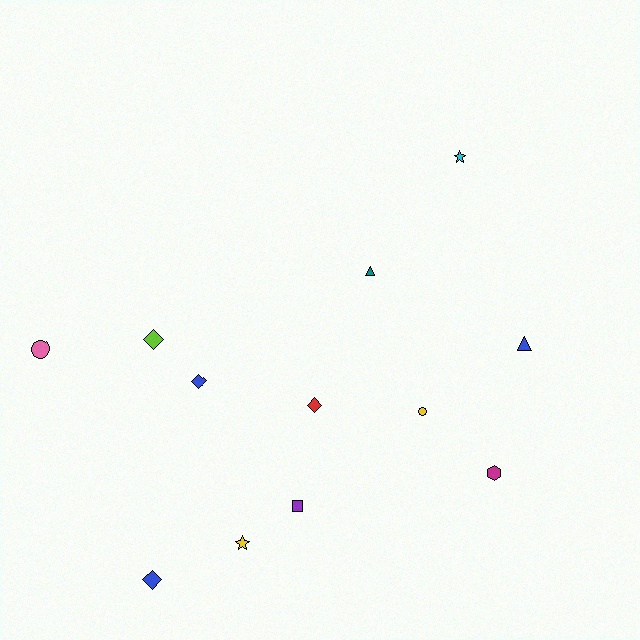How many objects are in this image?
There are 12 objects.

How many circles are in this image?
There are 2 circles.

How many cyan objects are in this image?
There is 1 cyan object.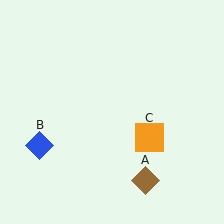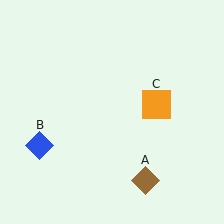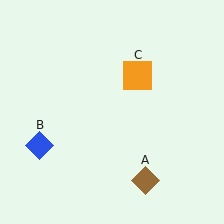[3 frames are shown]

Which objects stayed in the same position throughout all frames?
Brown diamond (object A) and blue diamond (object B) remained stationary.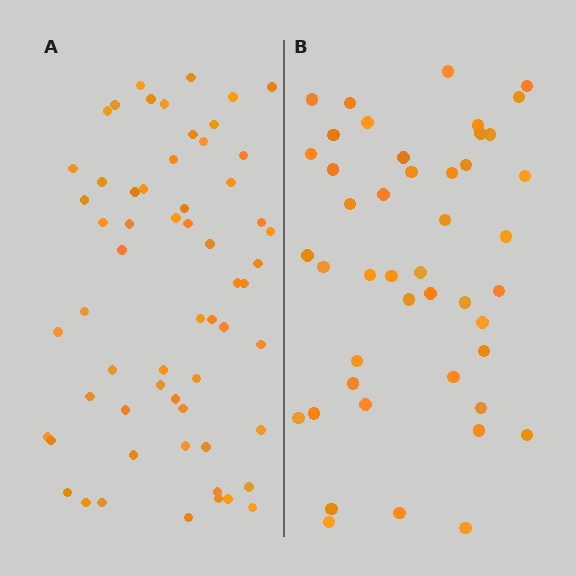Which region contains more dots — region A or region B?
Region A (the left region) has more dots.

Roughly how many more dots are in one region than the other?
Region A has approximately 15 more dots than region B.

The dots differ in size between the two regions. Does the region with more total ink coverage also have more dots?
No. Region B has more total ink coverage because its dots are larger, but region A actually contains more individual dots. Total area can be misleading — the number of items is what matters here.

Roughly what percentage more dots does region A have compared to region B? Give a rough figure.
About 35% more.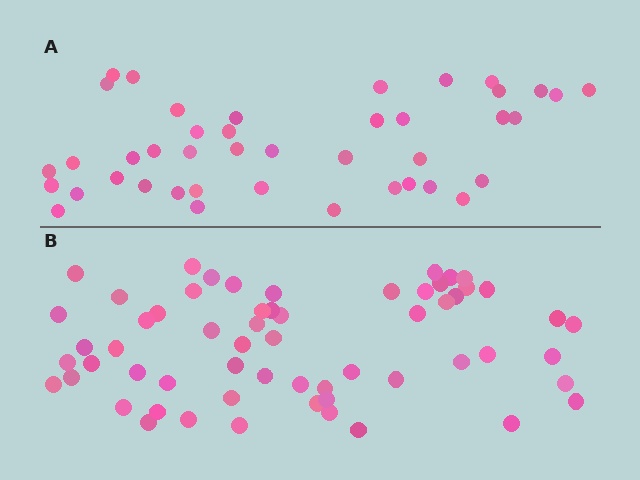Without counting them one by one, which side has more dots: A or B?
Region B (the bottom region) has more dots.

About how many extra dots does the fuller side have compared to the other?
Region B has approximately 20 more dots than region A.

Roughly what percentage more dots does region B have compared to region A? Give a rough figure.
About 45% more.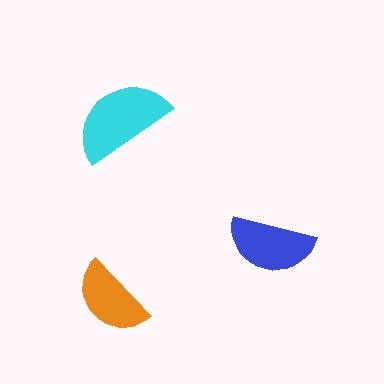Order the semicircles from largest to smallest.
the cyan one, the blue one, the orange one.